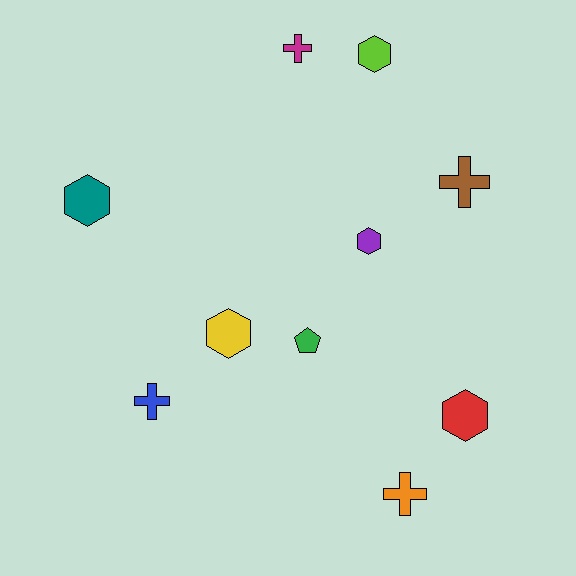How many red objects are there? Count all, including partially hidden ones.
There is 1 red object.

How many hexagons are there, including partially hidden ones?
There are 5 hexagons.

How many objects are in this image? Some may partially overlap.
There are 10 objects.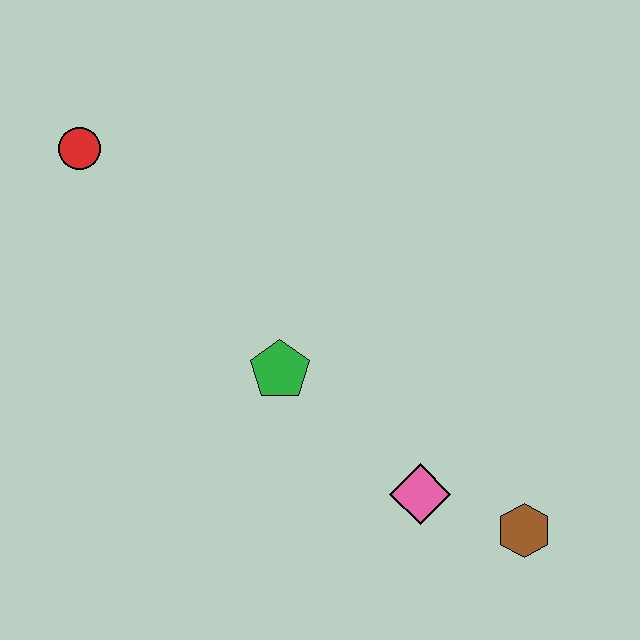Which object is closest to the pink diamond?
The brown hexagon is closest to the pink diamond.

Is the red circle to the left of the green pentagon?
Yes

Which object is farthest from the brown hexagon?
The red circle is farthest from the brown hexagon.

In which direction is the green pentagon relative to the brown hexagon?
The green pentagon is to the left of the brown hexagon.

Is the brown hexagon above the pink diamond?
No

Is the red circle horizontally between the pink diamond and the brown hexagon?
No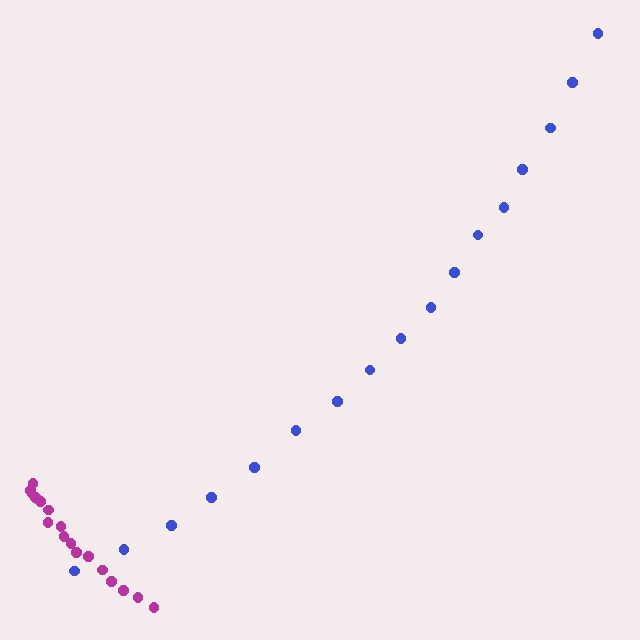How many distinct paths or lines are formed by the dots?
There are 2 distinct paths.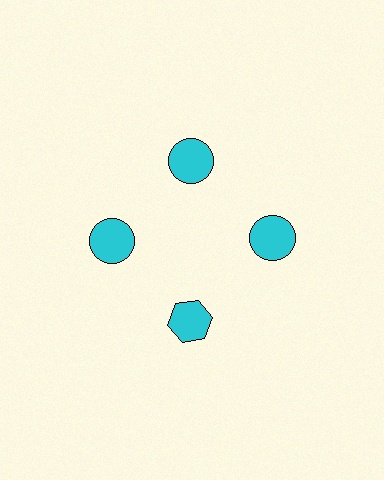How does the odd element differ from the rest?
It has a different shape: hexagon instead of circle.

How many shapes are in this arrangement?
There are 4 shapes arranged in a ring pattern.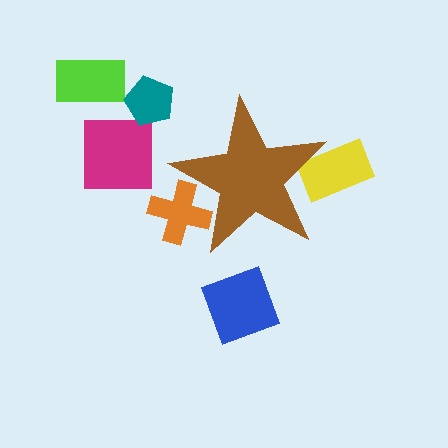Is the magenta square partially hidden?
No, the magenta square is fully visible.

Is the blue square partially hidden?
No, the blue square is fully visible.